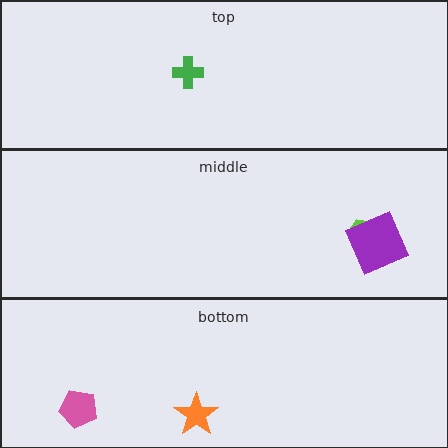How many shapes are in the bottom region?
2.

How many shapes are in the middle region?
2.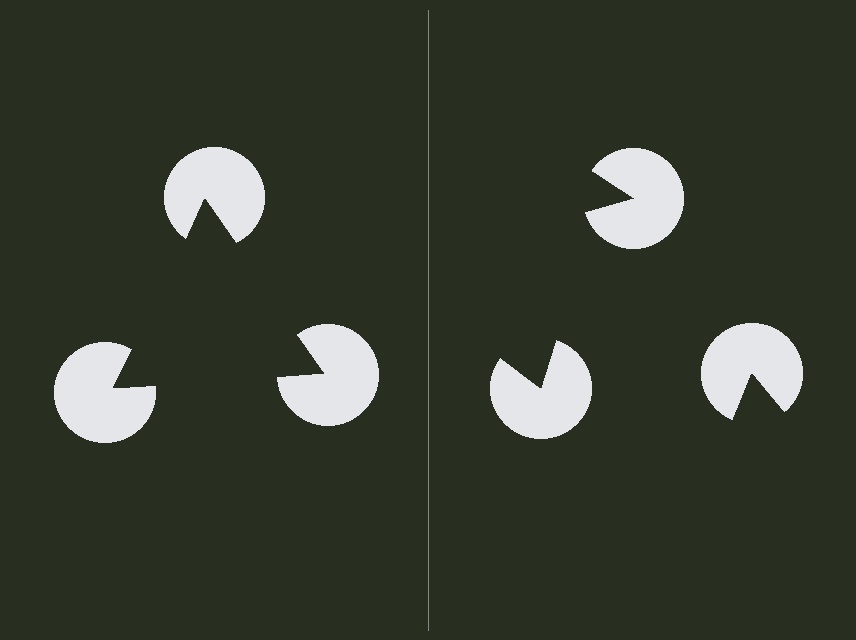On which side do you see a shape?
An illusory triangle appears on the left side. On the right side the wedge cuts are rotated, so no coherent shape forms.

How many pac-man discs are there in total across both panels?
6 — 3 on each side.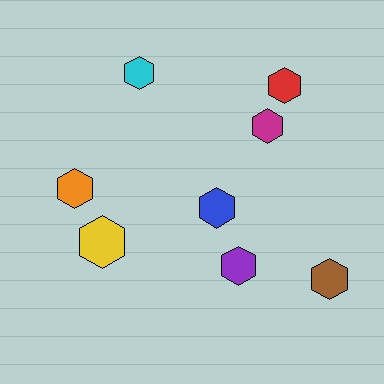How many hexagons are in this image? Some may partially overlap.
There are 8 hexagons.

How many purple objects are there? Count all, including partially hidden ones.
There is 1 purple object.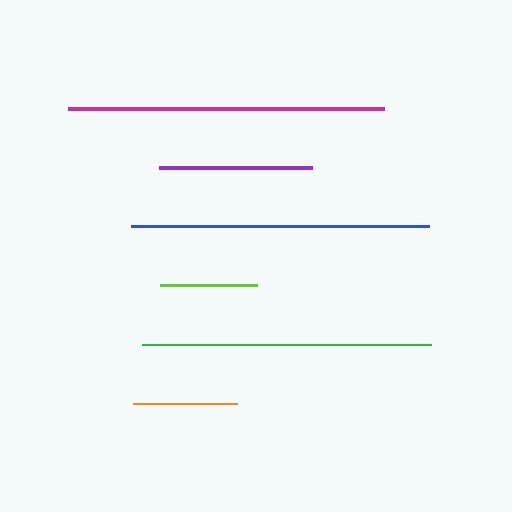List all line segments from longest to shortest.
From longest to shortest: magenta, blue, green, purple, orange, lime.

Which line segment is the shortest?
The lime line is the shortest at approximately 97 pixels.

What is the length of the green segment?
The green segment is approximately 289 pixels long.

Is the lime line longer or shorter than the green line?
The green line is longer than the lime line.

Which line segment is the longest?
The magenta line is the longest at approximately 316 pixels.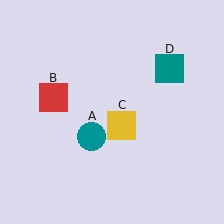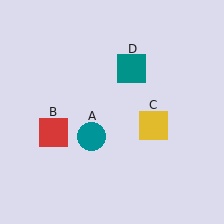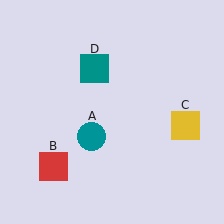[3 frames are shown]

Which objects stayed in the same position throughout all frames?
Teal circle (object A) remained stationary.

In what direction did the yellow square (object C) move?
The yellow square (object C) moved right.